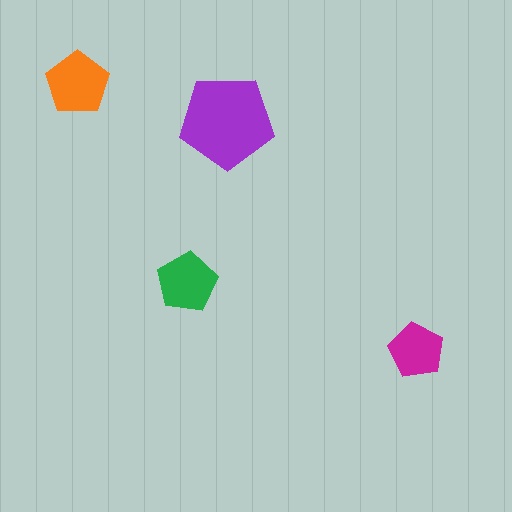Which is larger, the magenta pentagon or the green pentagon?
The green one.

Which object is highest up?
The orange pentagon is topmost.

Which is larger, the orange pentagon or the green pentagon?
The orange one.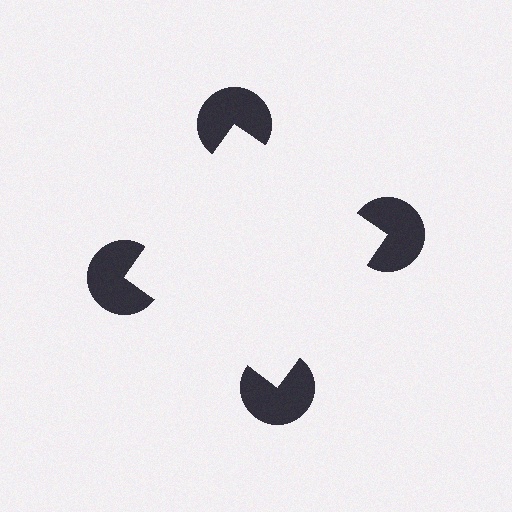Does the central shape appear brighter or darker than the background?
It typically appears slightly brighter than the background, even though no actual brightness change is drawn.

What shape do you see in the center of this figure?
An illusory square — its edges are inferred from the aligned wedge cuts in the pac-man discs, not physically drawn.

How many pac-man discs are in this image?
There are 4 — one at each vertex of the illusory square.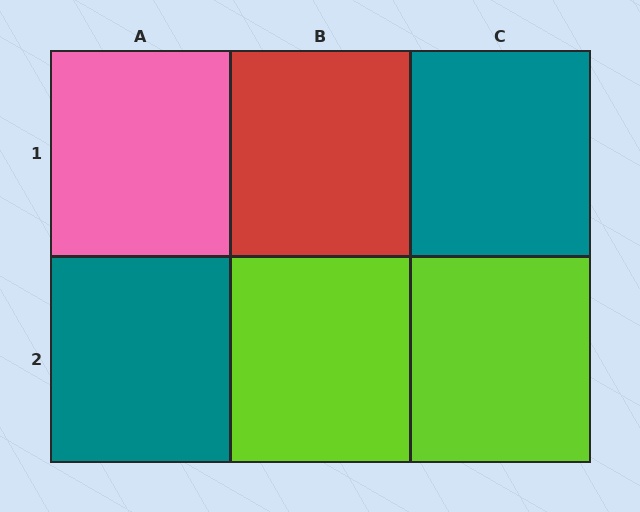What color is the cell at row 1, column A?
Pink.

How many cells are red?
1 cell is red.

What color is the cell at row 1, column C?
Teal.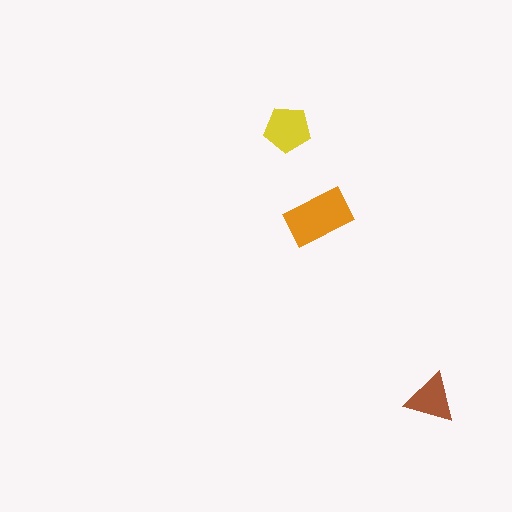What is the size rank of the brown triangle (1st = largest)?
3rd.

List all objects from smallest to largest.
The brown triangle, the yellow pentagon, the orange rectangle.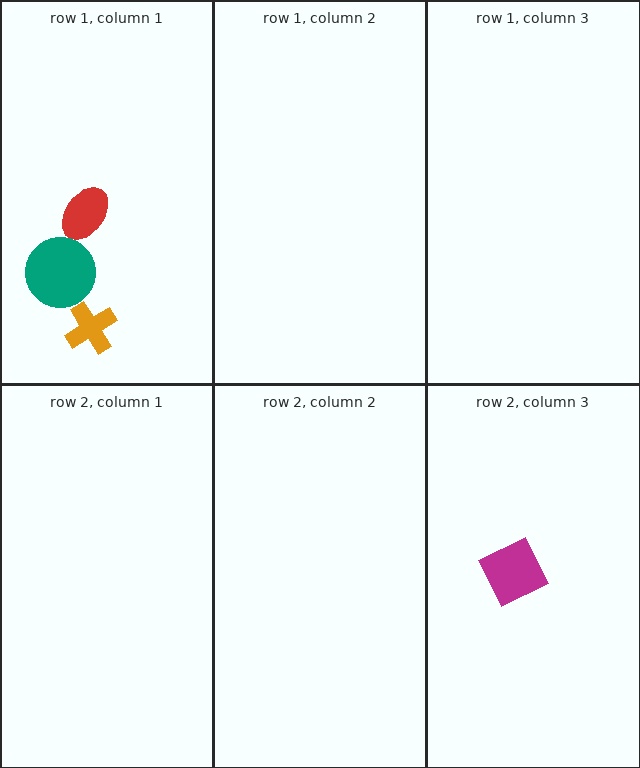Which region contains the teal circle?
The row 1, column 1 region.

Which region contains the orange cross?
The row 1, column 1 region.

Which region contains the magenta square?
The row 2, column 3 region.